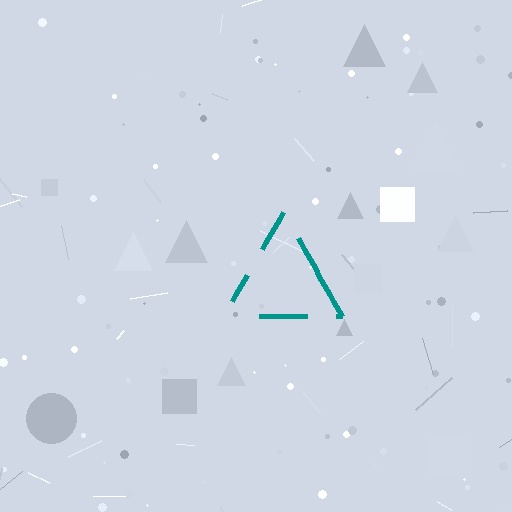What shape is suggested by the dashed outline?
The dashed outline suggests a triangle.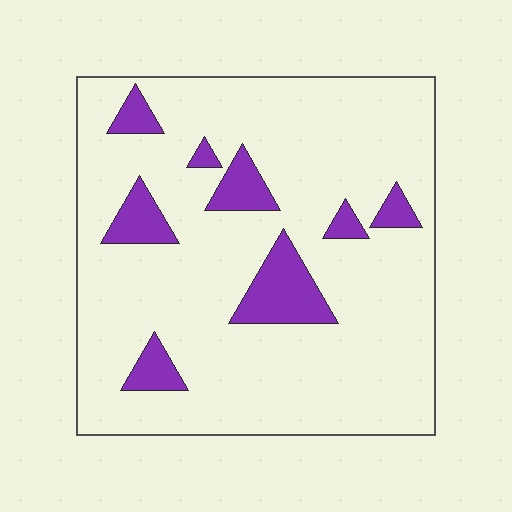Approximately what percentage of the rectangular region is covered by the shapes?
Approximately 15%.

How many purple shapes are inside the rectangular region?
8.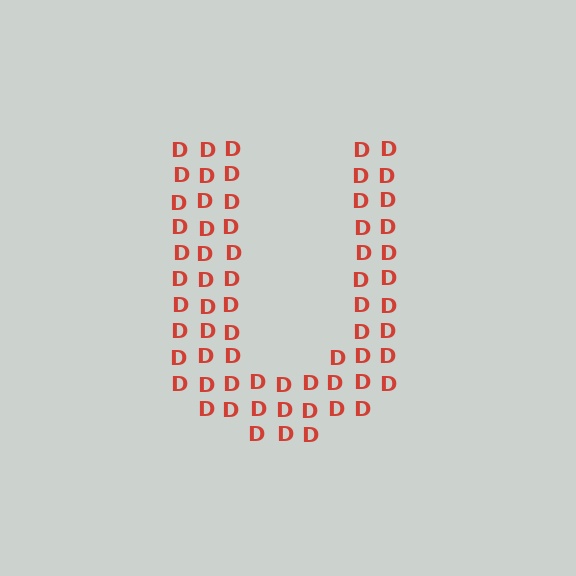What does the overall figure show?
The overall figure shows the letter U.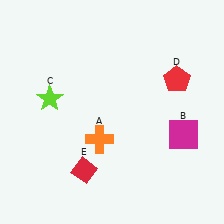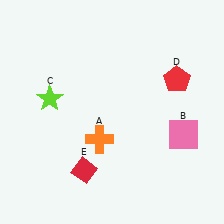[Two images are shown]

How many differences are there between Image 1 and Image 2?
There is 1 difference between the two images.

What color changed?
The square (B) changed from magenta in Image 1 to pink in Image 2.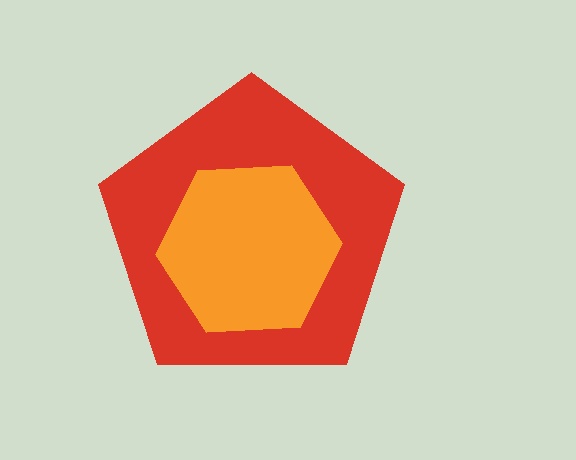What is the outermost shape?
The red pentagon.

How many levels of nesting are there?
2.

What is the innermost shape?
The orange hexagon.